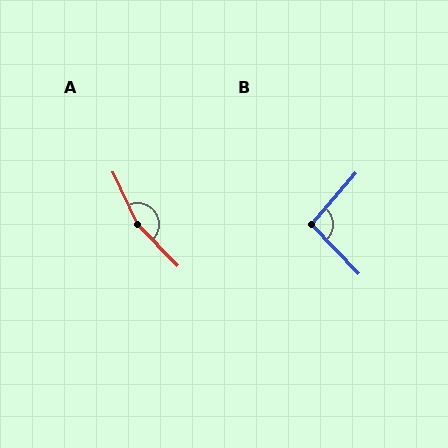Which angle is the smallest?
B, at approximately 95 degrees.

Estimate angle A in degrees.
Approximately 160 degrees.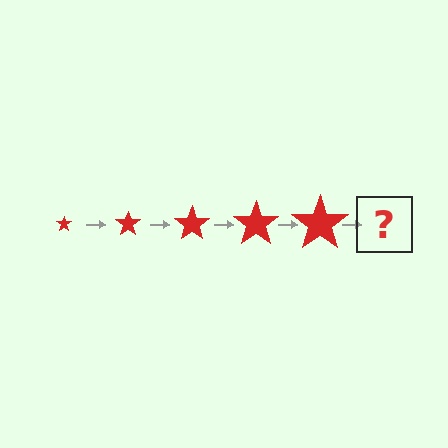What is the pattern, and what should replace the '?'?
The pattern is that the star gets progressively larger each step. The '?' should be a red star, larger than the previous one.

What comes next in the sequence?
The next element should be a red star, larger than the previous one.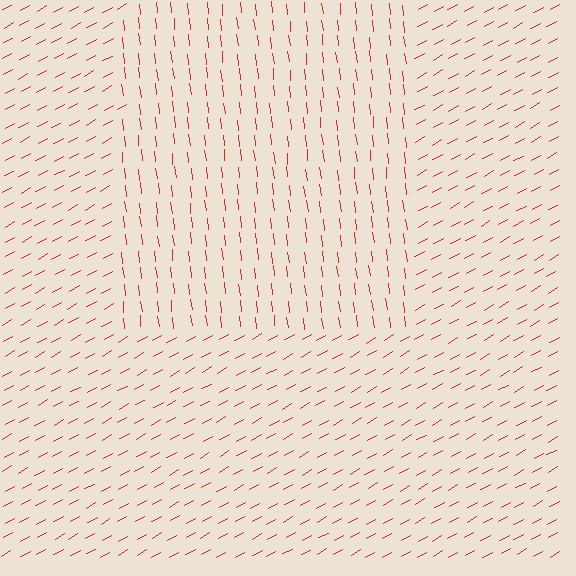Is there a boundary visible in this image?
Yes, there is a texture boundary formed by a change in line orientation.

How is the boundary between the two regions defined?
The boundary is defined purely by a change in line orientation (approximately 67 degrees difference). All lines are the same color and thickness.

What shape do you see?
I see a rectangle.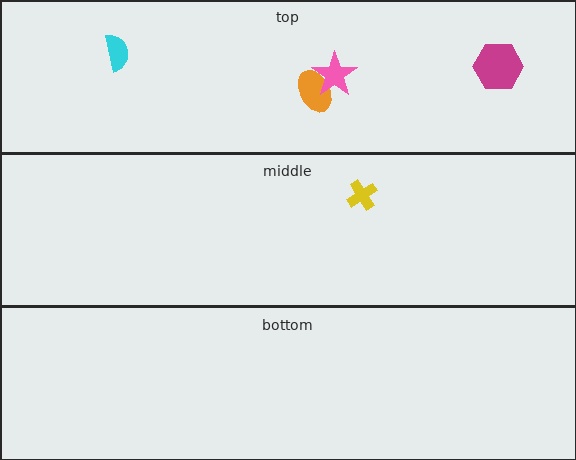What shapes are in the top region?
The magenta hexagon, the cyan semicircle, the orange ellipse, the pink star.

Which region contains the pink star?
The top region.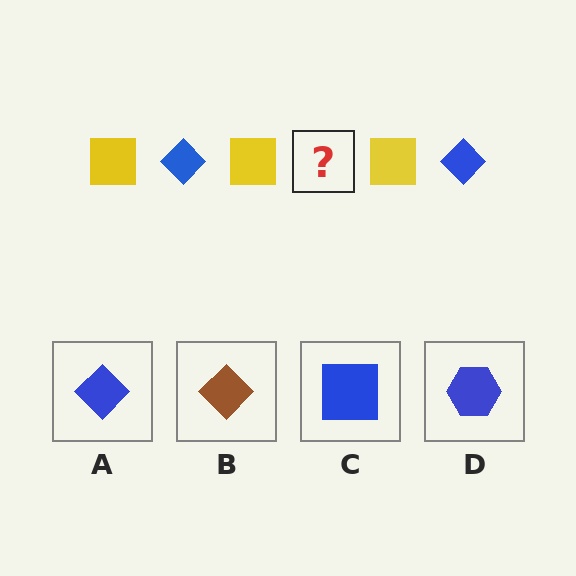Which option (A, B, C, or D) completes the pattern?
A.